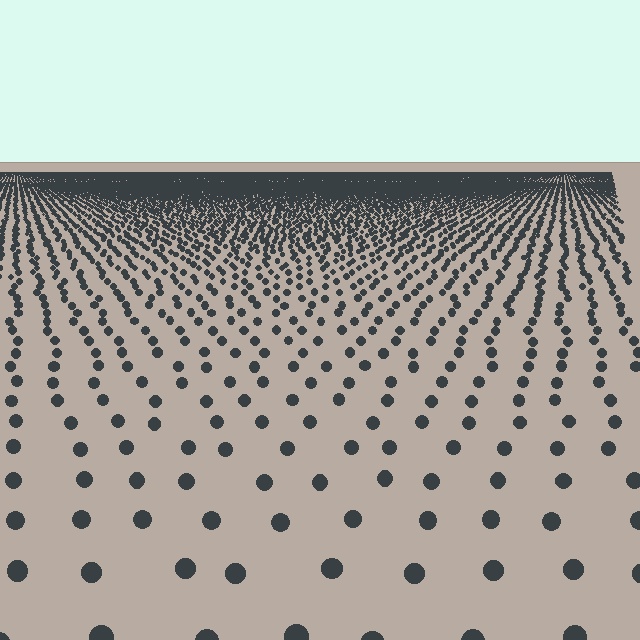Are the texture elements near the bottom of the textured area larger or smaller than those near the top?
Larger. Near the bottom, elements are closer to the viewer and appear at a bigger on-screen size.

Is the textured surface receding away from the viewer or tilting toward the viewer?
The surface is receding away from the viewer. Texture elements get smaller and denser toward the top.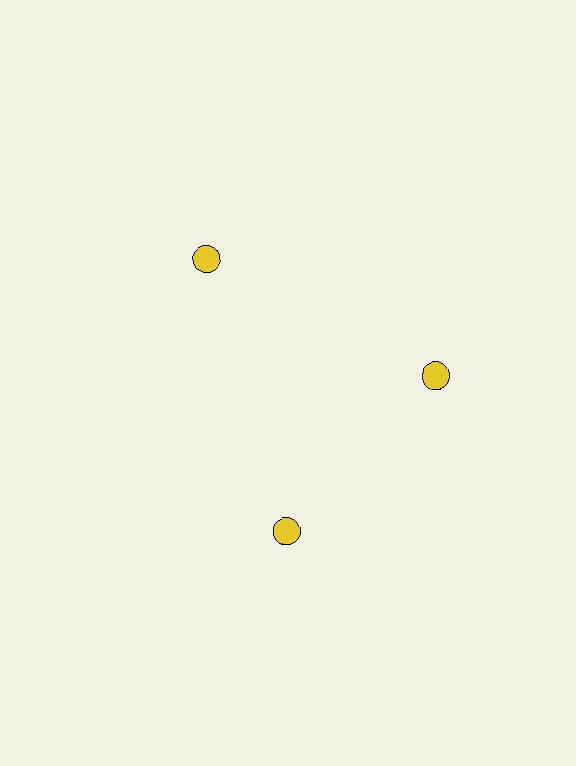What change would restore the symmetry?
The symmetry would be restored by rotating it back into even spacing with its neighbors so that all 3 circles sit at equal angles and equal distance from the center.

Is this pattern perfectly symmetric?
No. The 3 yellow circles are arranged in a ring, but one element near the 7 o'clock position is rotated out of alignment along the ring, breaking the 3-fold rotational symmetry.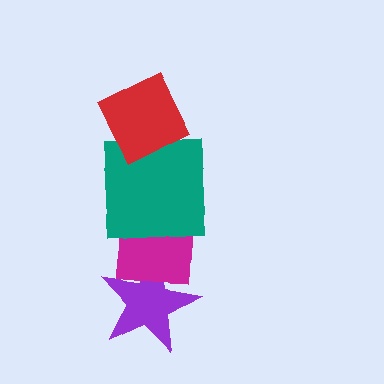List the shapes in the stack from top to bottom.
From top to bottom: the red diamond, the teal square, the magenta square, the purple star.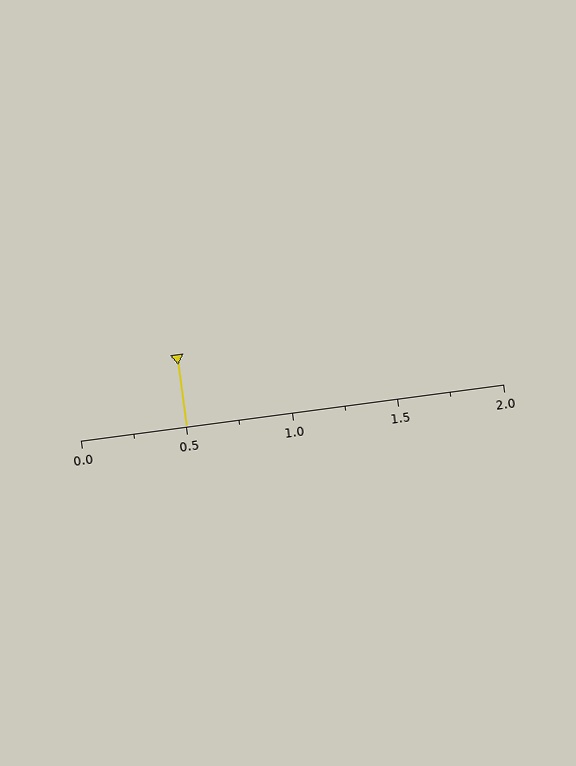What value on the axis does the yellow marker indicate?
The marker indicates approximately 0.5.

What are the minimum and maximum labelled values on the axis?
The axis runs from 0.0 to 2.0.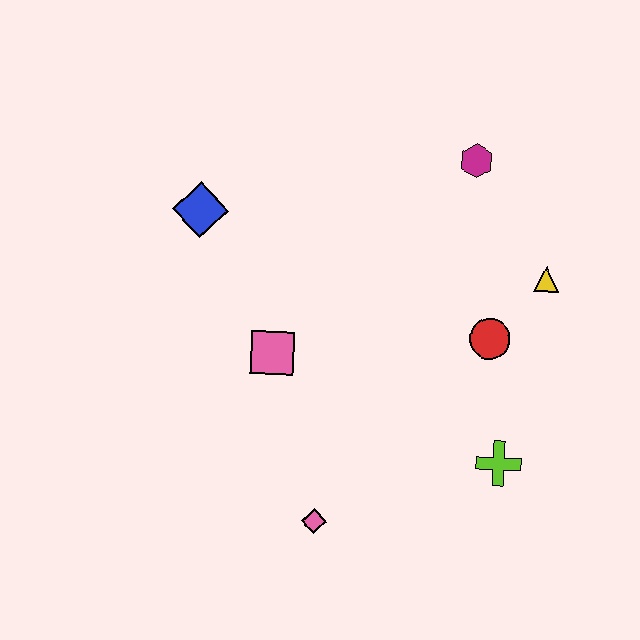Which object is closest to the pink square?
The blue diamond is closest to the pink square.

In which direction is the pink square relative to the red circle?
The pink square is to the left of the red circle.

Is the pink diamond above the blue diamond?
No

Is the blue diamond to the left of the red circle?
Yes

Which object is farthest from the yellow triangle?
The blue diamond is farthest from the yellow triangle.